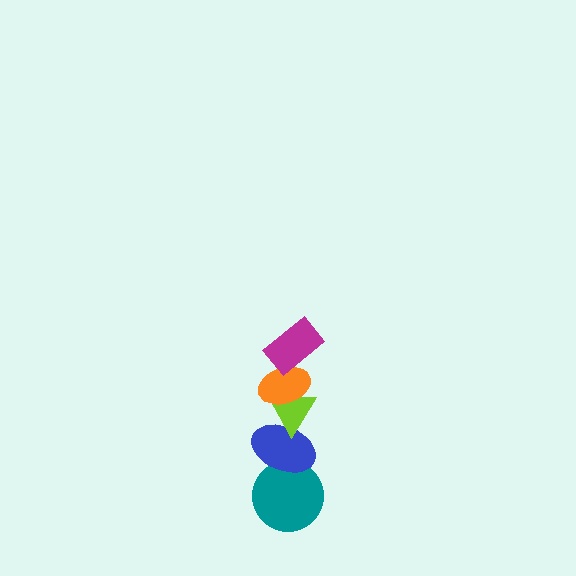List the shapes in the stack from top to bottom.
From top to bottom: the magenta rectangle, the orange ellipse, the lime triangle, the blue ellipse, the teal circle.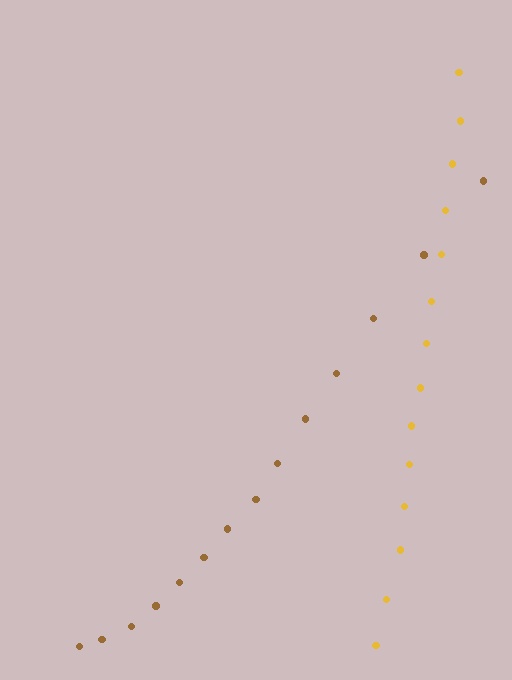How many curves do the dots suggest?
There are 2 distinct paths.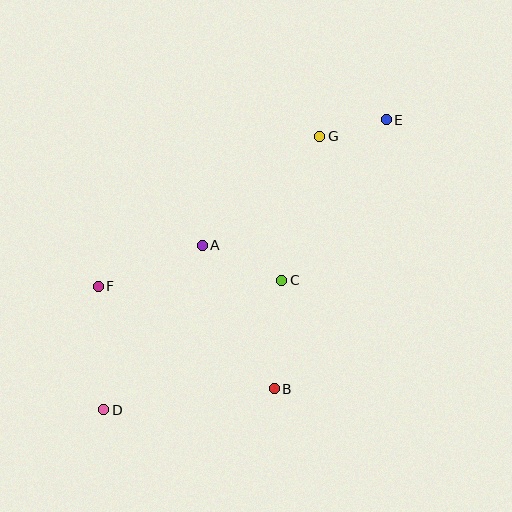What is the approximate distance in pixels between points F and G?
The distance between F and G is approximately 267 pixels.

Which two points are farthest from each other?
Points D and E are farthest from each other.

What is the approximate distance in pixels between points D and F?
The distance between D and F is approximately 124 pixels.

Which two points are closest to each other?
Points E and G are closest to each other.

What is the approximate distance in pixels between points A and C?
The distance between A and C is approximately 87 pixels.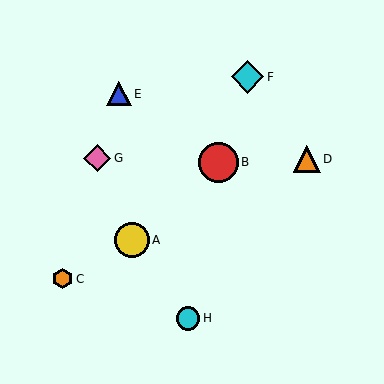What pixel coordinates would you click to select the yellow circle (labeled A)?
Click at (132, 240) to select the yellow circle A.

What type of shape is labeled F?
Shape F is a cyan diamond.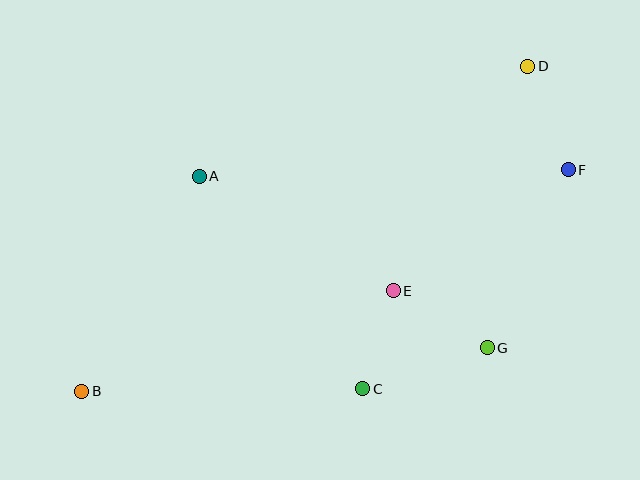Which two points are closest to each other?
Points C and E are closest to each other.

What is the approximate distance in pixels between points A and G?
The distance between A and G is approximately 335 pixels.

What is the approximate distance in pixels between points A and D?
The distance between A and D is approximately 346 pixels.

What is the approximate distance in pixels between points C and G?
The distance between C and G is approximately 131 pixels.